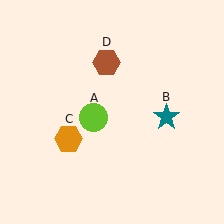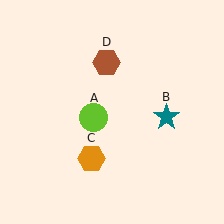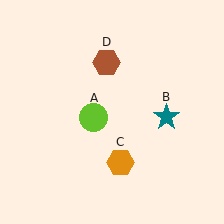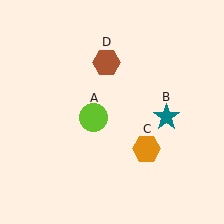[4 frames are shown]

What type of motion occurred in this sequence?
The orange hexagon (object C) rotated counterclockwise around the center of the scene.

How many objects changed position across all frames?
1 object changed position: orange hexagon (object C).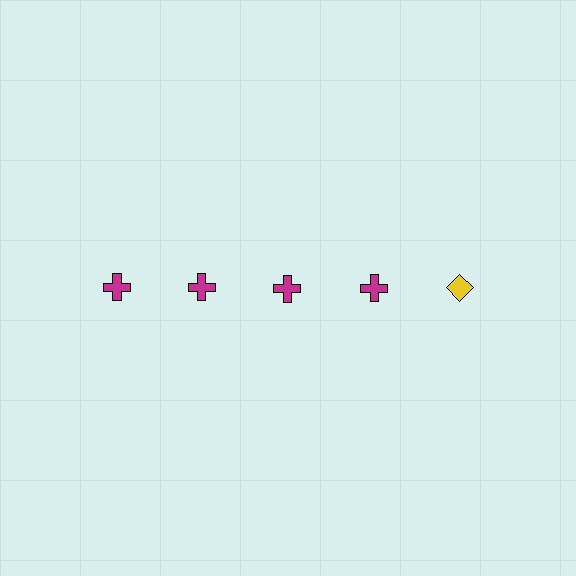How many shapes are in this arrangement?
There are 5 shapes arranged in a grid pattern.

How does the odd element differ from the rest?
It differs in both color (yellow instead of magenta) and shape (diamond instead of cross).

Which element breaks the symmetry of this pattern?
The yellow diamond in the top row, rightmost column breaks the symmetry. All other shapes are magenta crosses.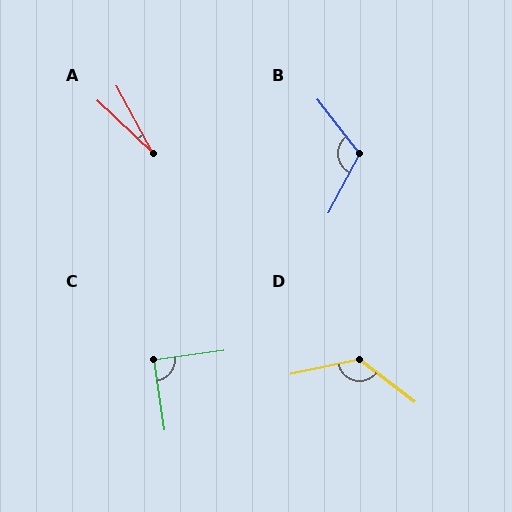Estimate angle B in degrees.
Approximately 114 degrees.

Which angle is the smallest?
A, at approximately 18 degrees.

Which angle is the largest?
D, at approximately 130 degrees.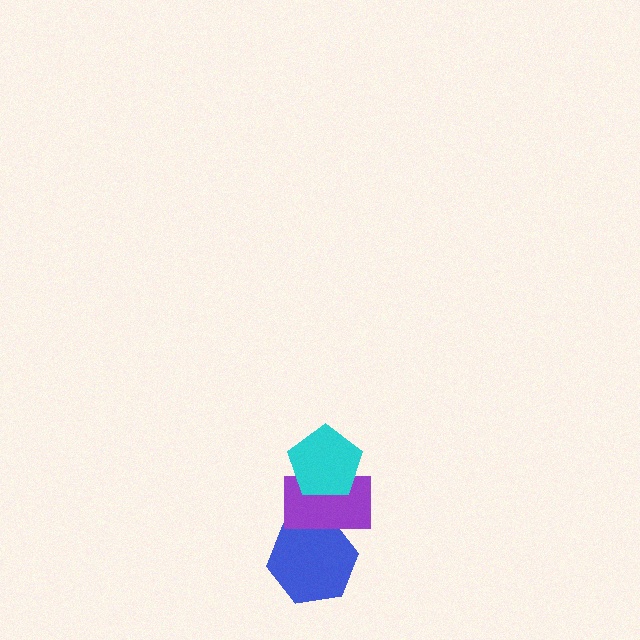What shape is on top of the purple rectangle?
The cyan pentagon is on top of the purple rectangle.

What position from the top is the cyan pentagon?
The cyan pentagon is 1st from the top.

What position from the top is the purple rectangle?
The purple rectangle is 2nd from the top.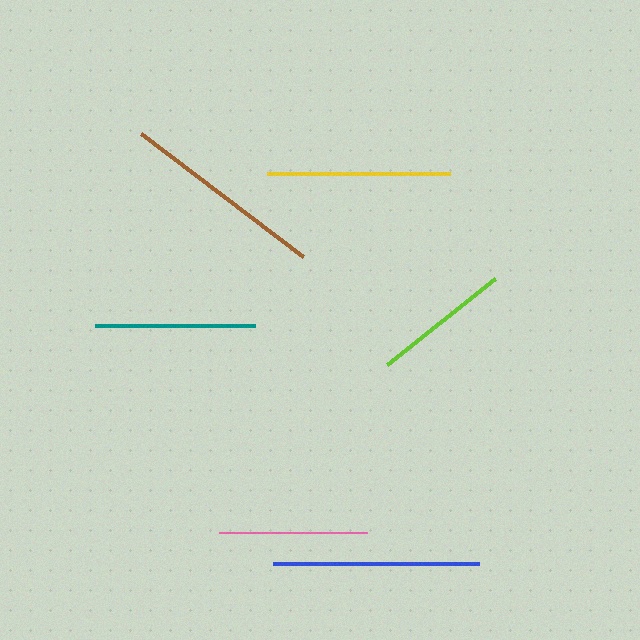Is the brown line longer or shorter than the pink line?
The brown line is longer than the pink line.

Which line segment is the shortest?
The lime line is the shortest at approximately 138 pixels.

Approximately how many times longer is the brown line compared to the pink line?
The brown line is approximately 1.4 times the length of the pink line.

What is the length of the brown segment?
The brown segment is approximately 204 pixels long.